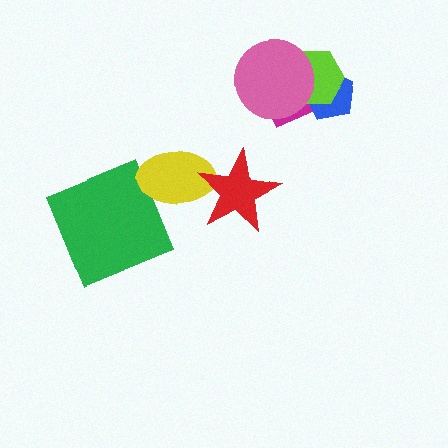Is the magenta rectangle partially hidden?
Yes, it is partially covered by another shape.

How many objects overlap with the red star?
1 object overlaps with the red star.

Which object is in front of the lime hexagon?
The pink circle is in front of the lime hexagon.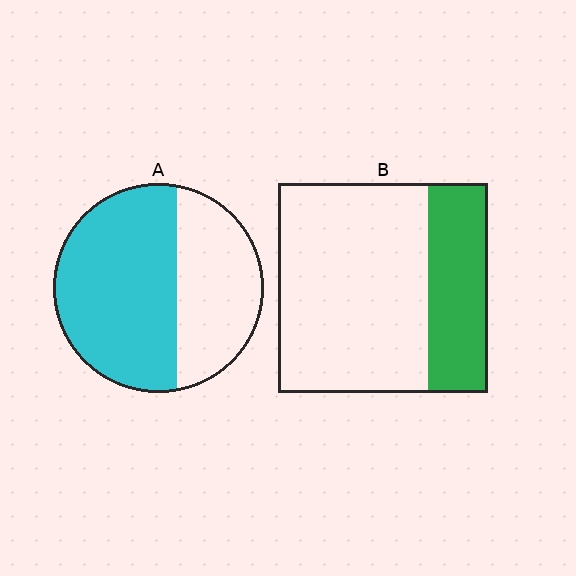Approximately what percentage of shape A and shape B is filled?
A is approximately 60% and B is approximately 30%.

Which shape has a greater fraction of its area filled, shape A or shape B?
Shape A.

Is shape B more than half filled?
No.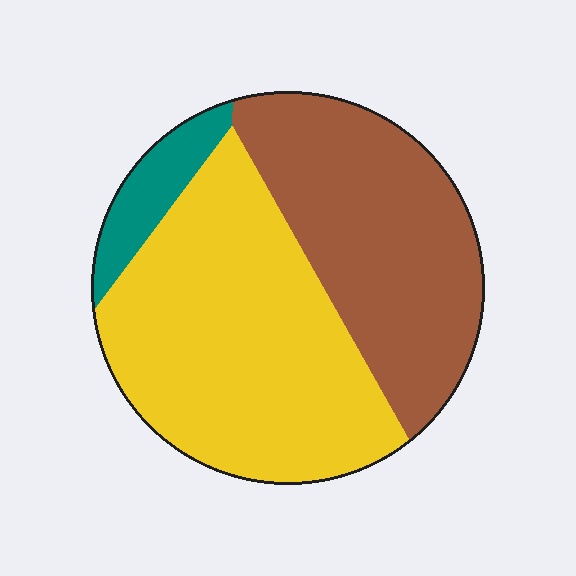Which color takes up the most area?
Yellow, at roughly 50%.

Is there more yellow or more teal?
Yellow.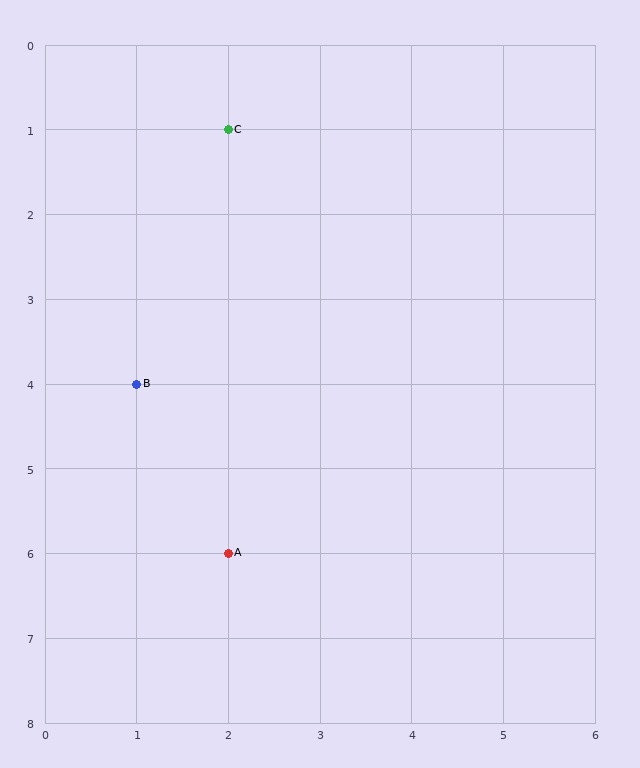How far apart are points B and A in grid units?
Points B and A are 1 column and 2 rows apart (about 2.2 grid units diagonally).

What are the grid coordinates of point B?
Point B is at grid coordinates (1, 4).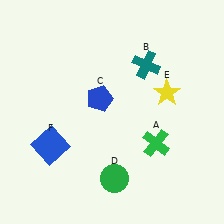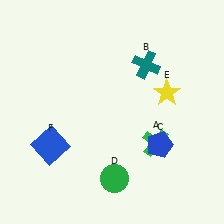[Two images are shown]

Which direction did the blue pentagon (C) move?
The blue pentagon (C) moved right.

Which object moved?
The blue pentagon (C) moved right.